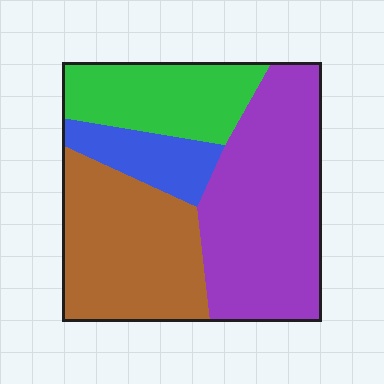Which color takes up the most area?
Purple, at roughly 40%.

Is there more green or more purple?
Purple.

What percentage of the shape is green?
Green takes up less than a quarter of the shape.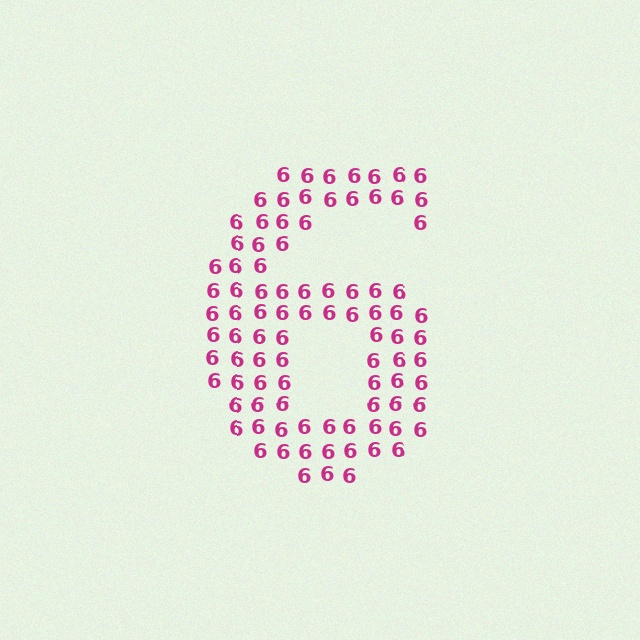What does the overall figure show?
The overall figure shows the digit 6.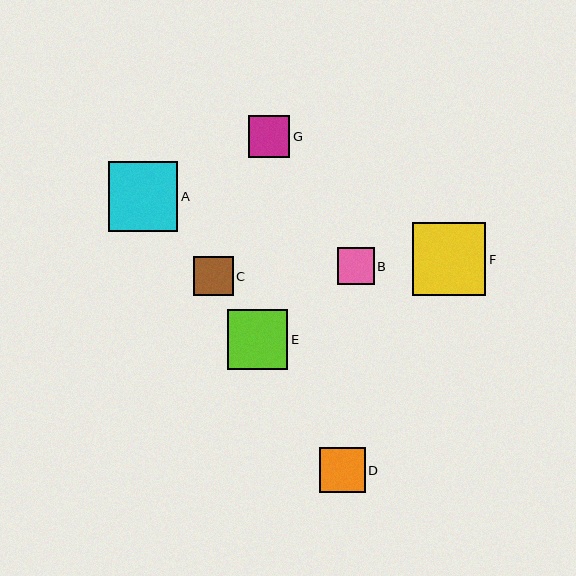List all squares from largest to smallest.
From largest to smallest: F, A, E, D, G, C, B.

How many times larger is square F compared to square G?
Square F is approximately 1.8 times the size of square G.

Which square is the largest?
Square F is the largest with a size of approximately 73 pixels.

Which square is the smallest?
Square B is the smallest with a size of approximately 36 pixels.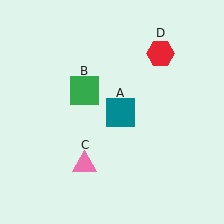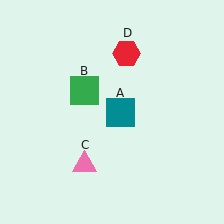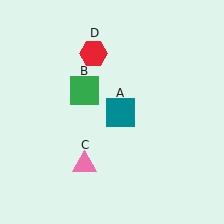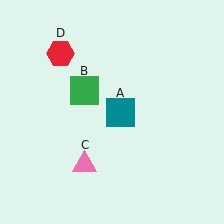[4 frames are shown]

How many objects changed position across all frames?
1 object changed position: red hexagon (object D).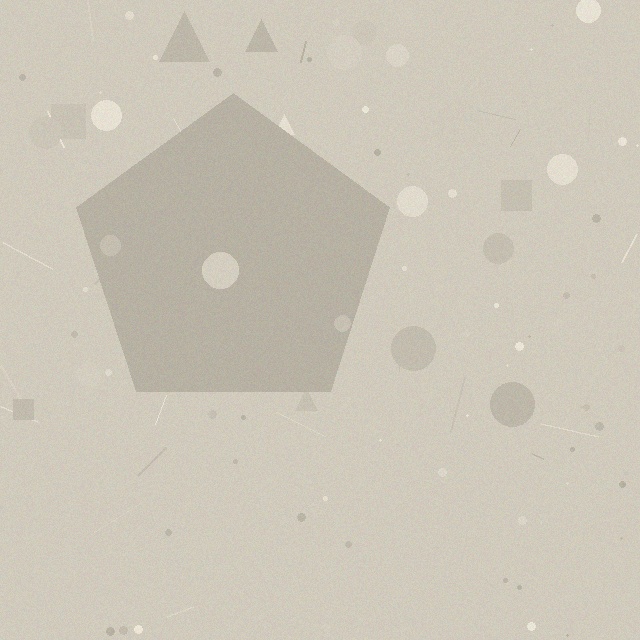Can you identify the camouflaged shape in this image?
The camouflaged shape is a pentagon.